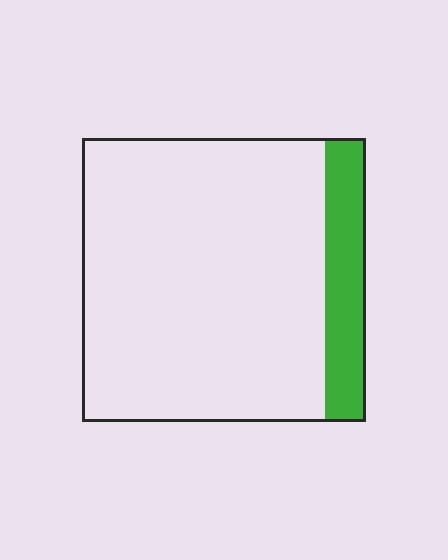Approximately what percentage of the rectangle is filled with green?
Approximately 15%.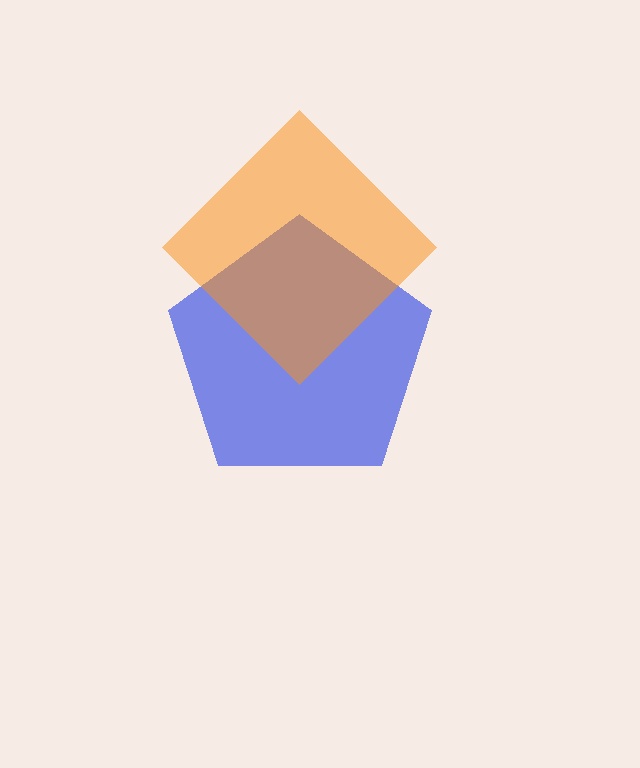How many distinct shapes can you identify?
There are 2 distinct shapes: a blue pentagon, an orange diamond.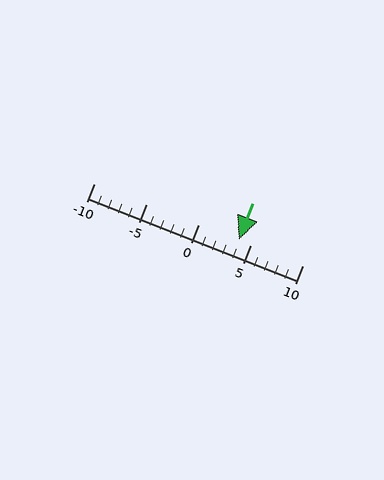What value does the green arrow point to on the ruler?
The green arrow points to approximately 4.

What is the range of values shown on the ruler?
The ruler shows values from -10 to 10.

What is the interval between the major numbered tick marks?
The major tick marks are spaced 5 units apart.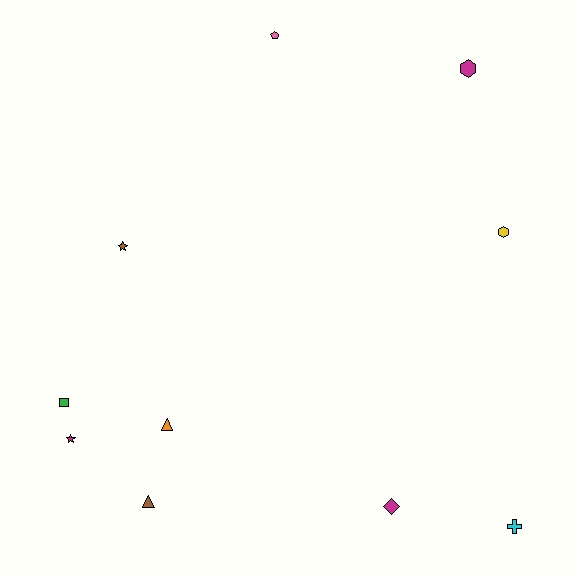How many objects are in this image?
There are 10 objects.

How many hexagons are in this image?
There are 2 hexagons.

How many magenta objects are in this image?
There are 3 magenta objects.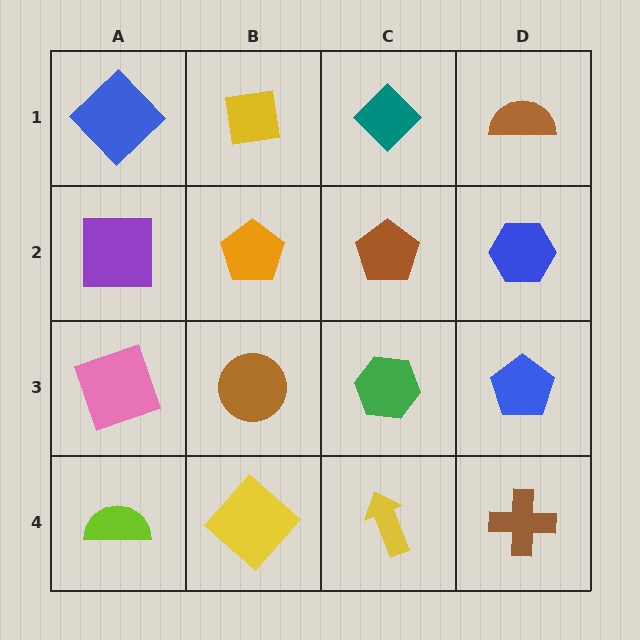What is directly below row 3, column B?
A yellow diamond.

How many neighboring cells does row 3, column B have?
4.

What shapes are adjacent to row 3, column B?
An orange pentagon (row 2, column B), a yellow diamond (row 4, column B), a pink square (row 3, column A), a green hexagon (row 3, column C).